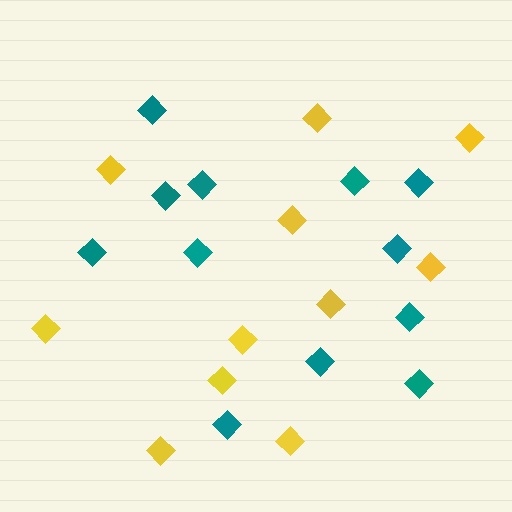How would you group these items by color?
There are 2 groups: one group of yellow diamonds (11) and one group of teal diamonds (12).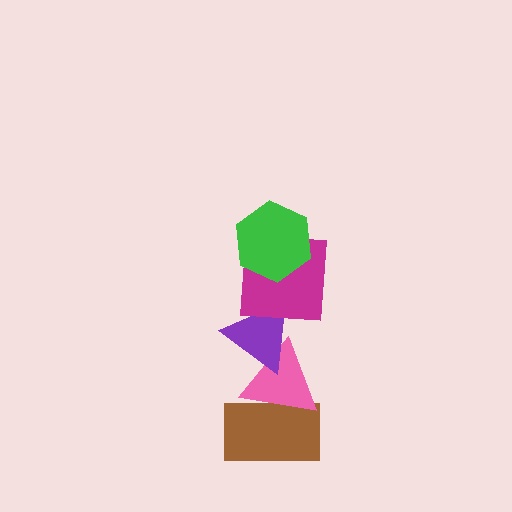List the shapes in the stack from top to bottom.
From top to bottom: the green hexagon, the magenta square, the purple triangle, the pink triangle, the brown rectangle.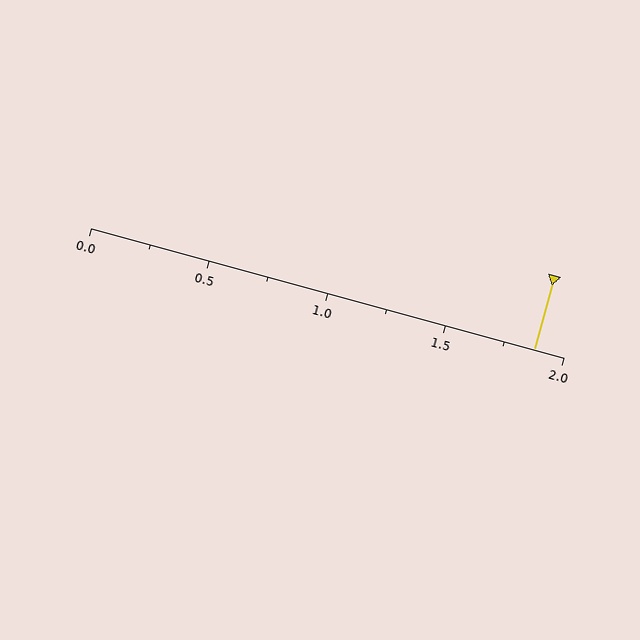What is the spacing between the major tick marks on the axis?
The major ticks are spaced 0.5 apart.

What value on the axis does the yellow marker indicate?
The marker indicates approximately 1.88.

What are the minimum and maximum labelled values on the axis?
The axis runs from 0.0 to 2.0.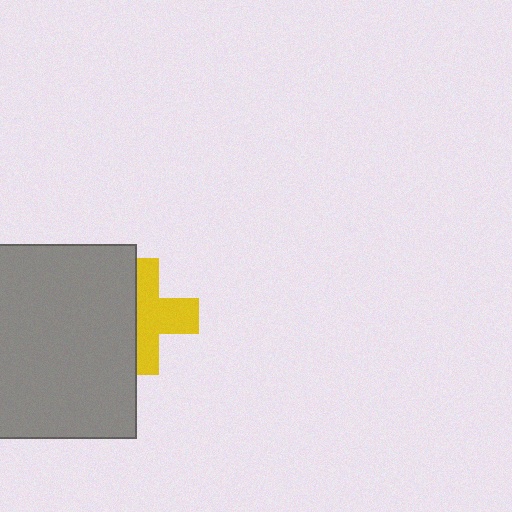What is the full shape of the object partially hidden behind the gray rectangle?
The partially hidden object is a yellow cross.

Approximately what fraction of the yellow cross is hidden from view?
Roughly 44% of the yellow cross is hidden behind the gray rectangle.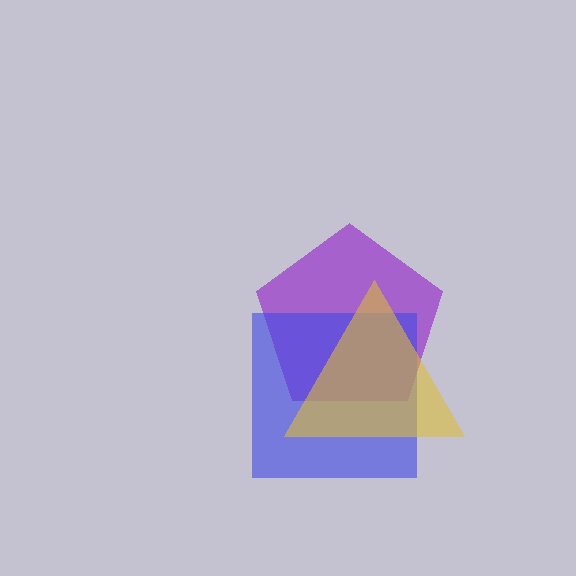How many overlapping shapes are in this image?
There are 3 overlapping shapes in the image.